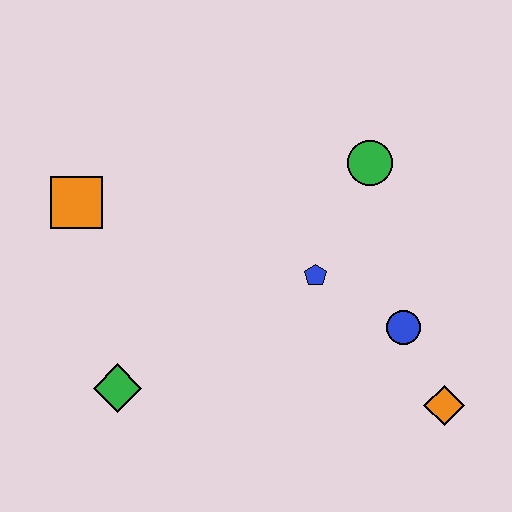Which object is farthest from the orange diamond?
The orange square is farthest from the orange diamond.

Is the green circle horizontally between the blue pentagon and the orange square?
No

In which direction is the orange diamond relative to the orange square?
The orange diamond is to the right of the orange square.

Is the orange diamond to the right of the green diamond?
Yes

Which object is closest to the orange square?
The green diamond is closest to the orange square.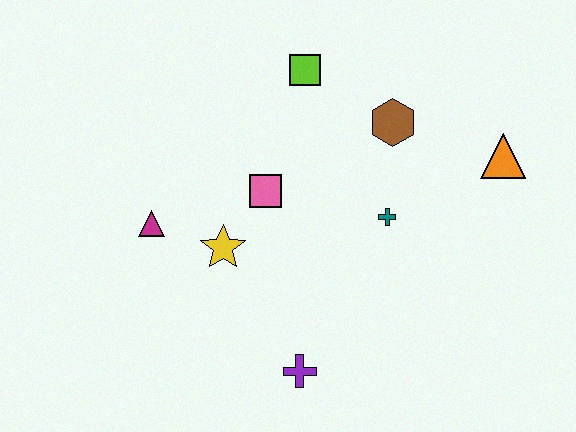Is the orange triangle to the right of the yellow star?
Yes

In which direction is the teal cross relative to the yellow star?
The teal cross is to the right of the yellow star.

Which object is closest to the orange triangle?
The brown hexagon is closest to the orange triangle.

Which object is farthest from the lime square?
The purple cross is farthest from the lime square.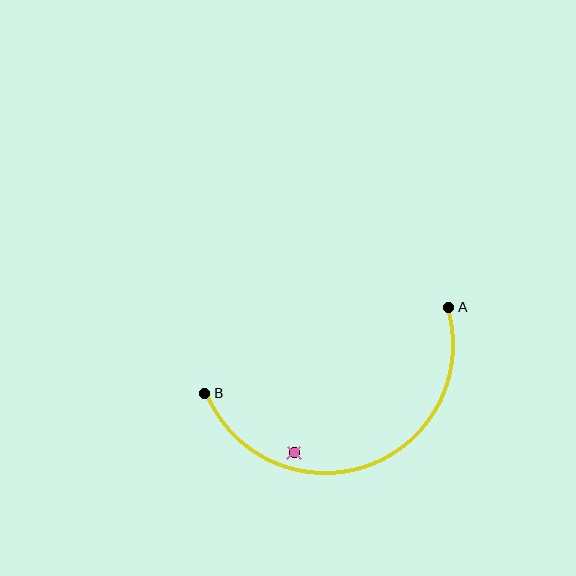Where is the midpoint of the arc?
The arc midpoint is the point on the curve farthest from the straight line joining A and B. It sits below that line.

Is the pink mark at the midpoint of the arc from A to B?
No — the pink mark does not lie on the arc at all. It sits slightly inside the curve.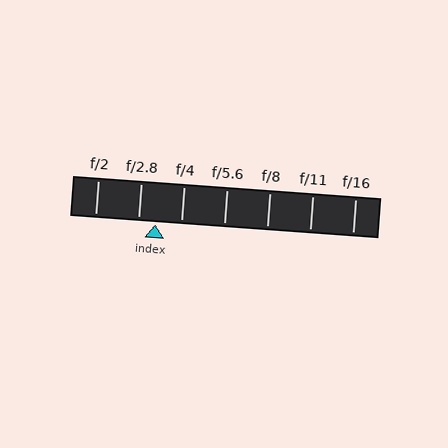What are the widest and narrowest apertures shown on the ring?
The widest aperture shown is f/2 and the narrowest is f/16.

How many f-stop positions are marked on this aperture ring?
There are 7 f-stop positions marked.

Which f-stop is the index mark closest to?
The index mark is closest to f/2.8.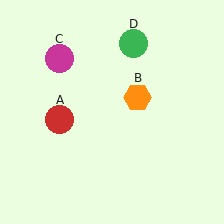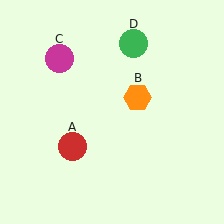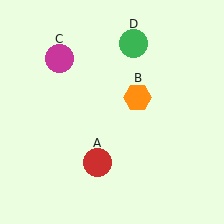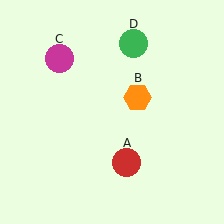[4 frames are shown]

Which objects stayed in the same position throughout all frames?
Orange hexagon (object B) and magenta circle (object C) and green circle (object D) remained stationary.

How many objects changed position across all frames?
1 object changed position: red circle (object A).